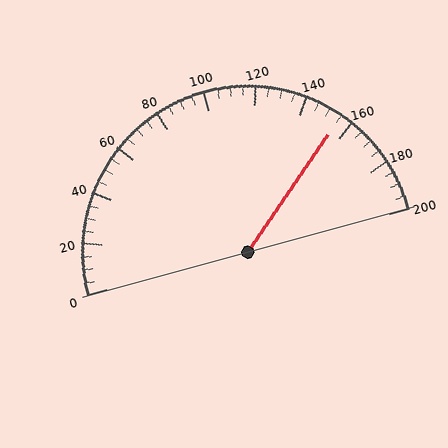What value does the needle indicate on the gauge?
The needle indicates approximately 155.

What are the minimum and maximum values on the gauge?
The gauge ranges from 0 to 200.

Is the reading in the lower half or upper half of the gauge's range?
The reading is in the upper half of the range (0 to 200).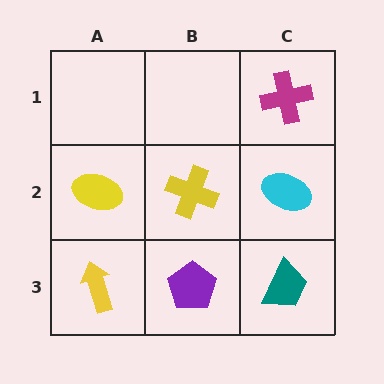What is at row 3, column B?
A purple pentagon.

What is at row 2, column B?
A yellow cross.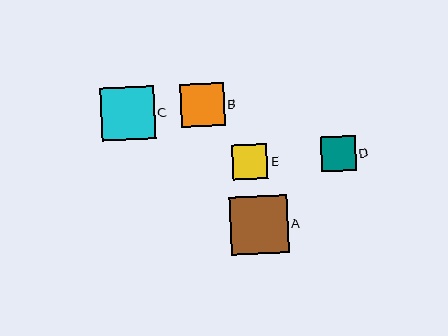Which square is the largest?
Square A is the largest with a size of approximately 58 pixels.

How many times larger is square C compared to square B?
Square C is approximately 1.2 times the size of square B.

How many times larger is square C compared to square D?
Square C is approximately 1.5 times the size of square D.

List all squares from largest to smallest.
From largest to smallest: A, C, B, E, D.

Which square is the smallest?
Square D is the smallest with a size of approximately 35 pixels.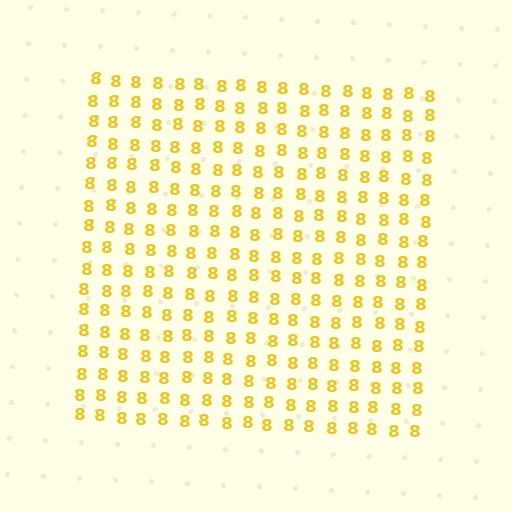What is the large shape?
The large shape is a square.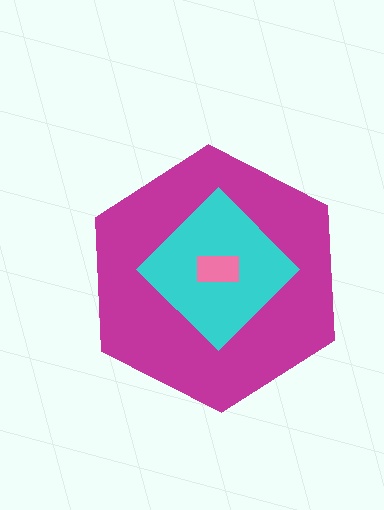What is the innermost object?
The pink rectangle.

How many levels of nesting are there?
3.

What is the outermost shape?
The magenta hexagon.